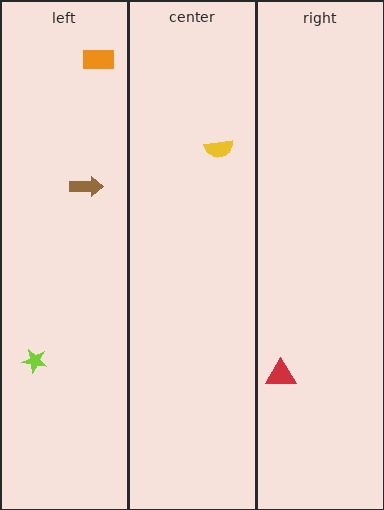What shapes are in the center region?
The yellow semicircle.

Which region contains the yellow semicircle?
The center region.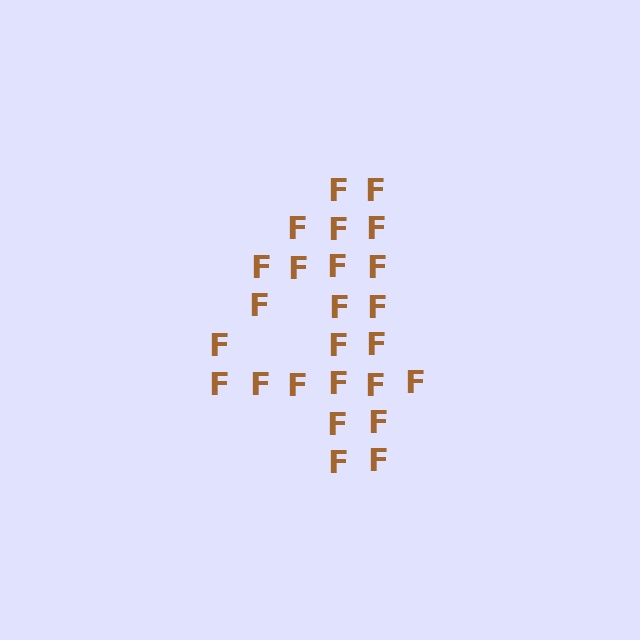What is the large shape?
The large shape is the digit 4.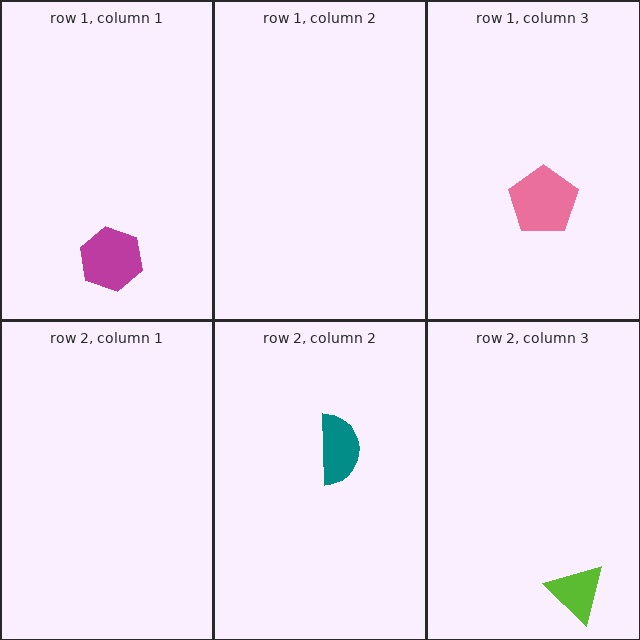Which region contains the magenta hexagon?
The row 1, column 1 region.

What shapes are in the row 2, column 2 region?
The teal semicircle.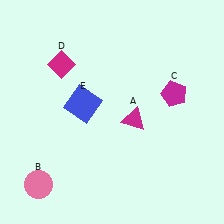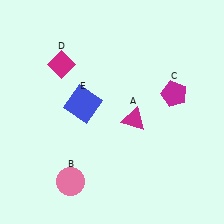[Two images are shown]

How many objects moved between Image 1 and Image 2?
1 object moved between the two images.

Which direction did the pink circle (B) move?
The pink circle (B) moved right.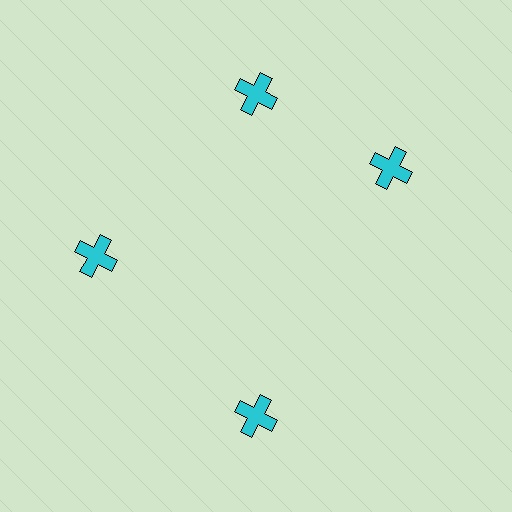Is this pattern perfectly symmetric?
No. The 4 cyan crosses are arranged in a ring, but one element near the 3 o'clock position is rotated out of alignment along the ring, breaking the 4-fold rotational symmetry.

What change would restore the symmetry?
The symmetry would be restored by rotating it back into even spacing with its neighbors so that all 4 crosses sit at equal angles and equal distance from the center.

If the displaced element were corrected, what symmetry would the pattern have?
It would have 4-fold rotational symmetry — the pattern would map onto itself every 90 degrees.